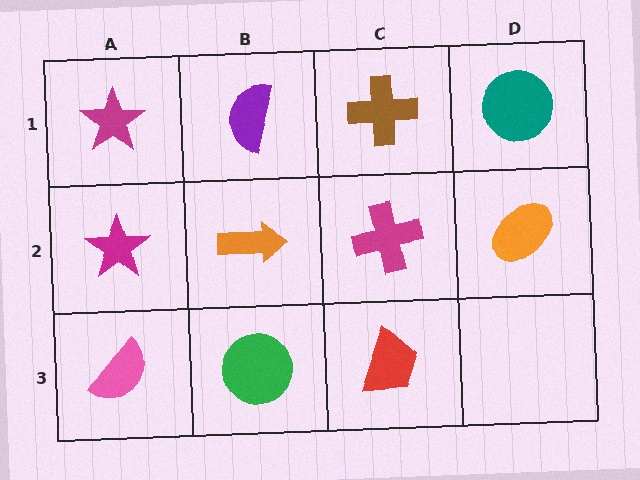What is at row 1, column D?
A teal circle.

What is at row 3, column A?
A pink semicircle.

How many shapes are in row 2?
4 shapes.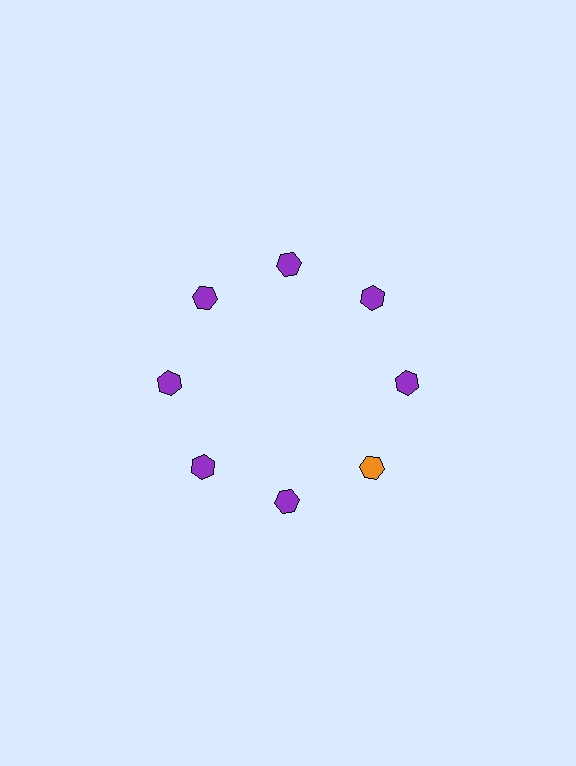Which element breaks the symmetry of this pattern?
The orange hexagon at roughly the 4 o'clock position breaks the symmetry. All other shapes are purple hexagons.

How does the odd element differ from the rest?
It has a different color: orange instead of purple.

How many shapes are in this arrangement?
There are 8 shapes arranged in a ring pattern.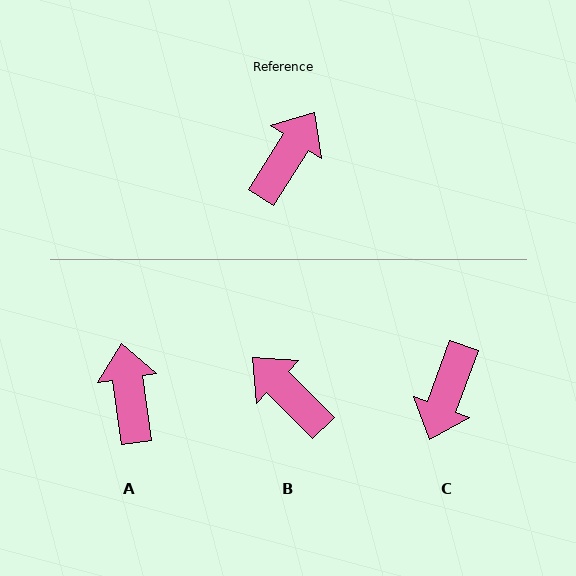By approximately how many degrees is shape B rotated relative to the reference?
Approximately 77 degrees counter-clockwise.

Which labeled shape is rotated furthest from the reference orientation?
C, about 168 degrees away.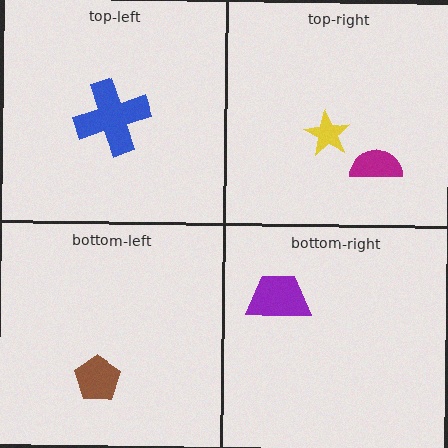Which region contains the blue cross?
The top-left region.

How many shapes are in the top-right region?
2.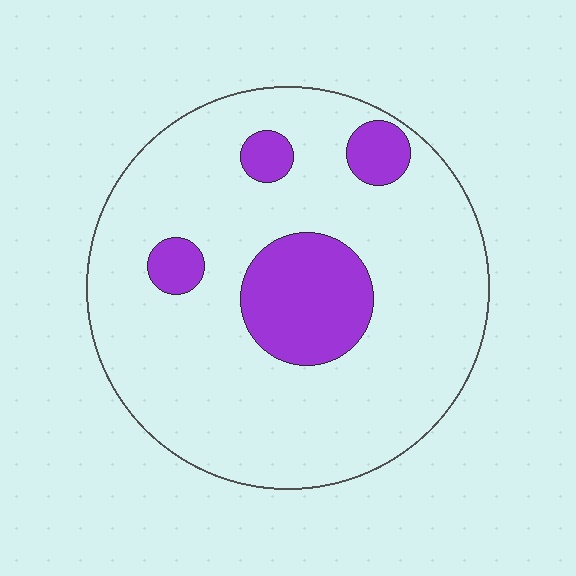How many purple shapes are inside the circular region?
4.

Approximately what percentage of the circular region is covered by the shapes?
Approximately 15%.